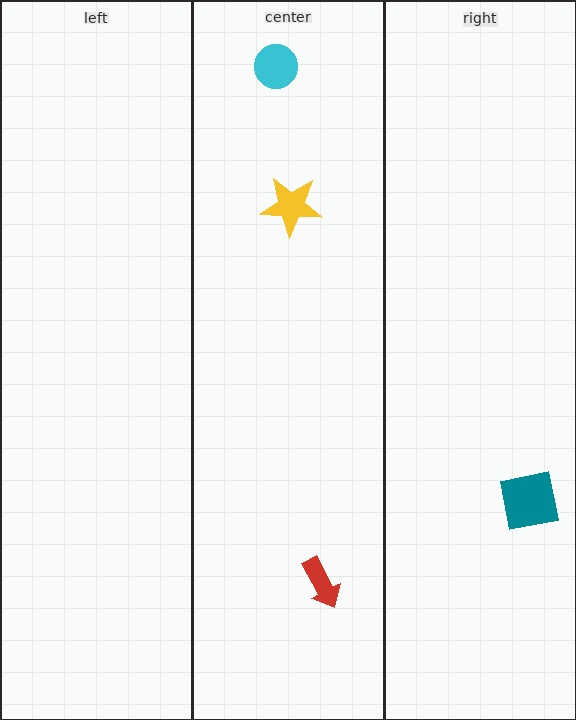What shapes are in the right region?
The teal square.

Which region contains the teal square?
The right region.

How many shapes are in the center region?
3.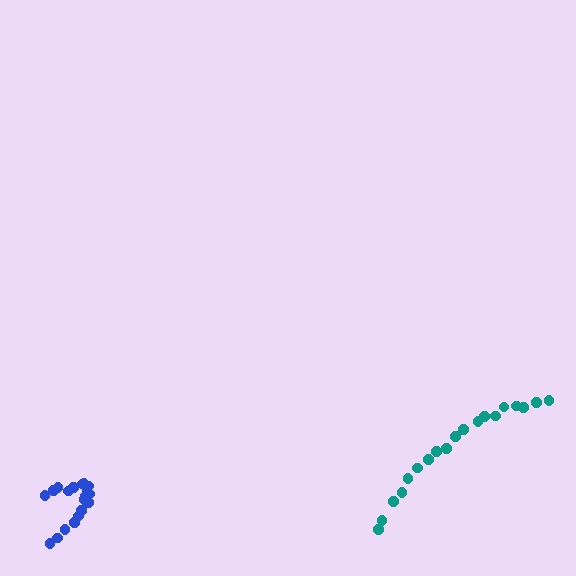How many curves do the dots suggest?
There are 2 distinct paths.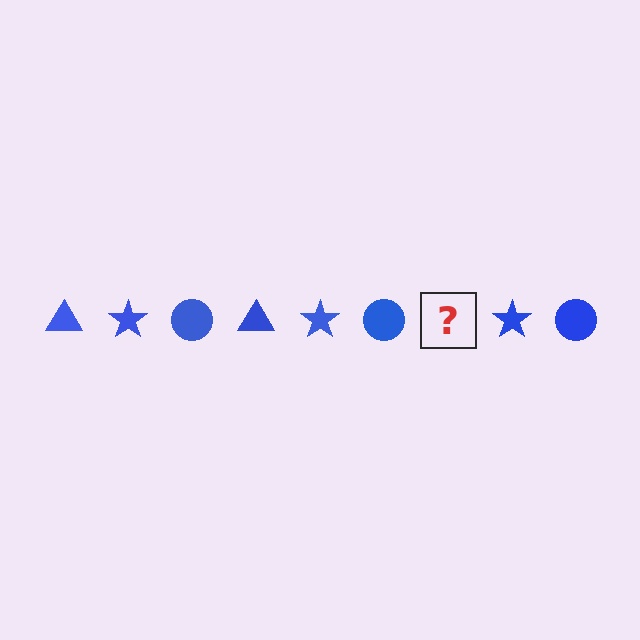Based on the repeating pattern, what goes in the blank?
The blank should be a blue triangle.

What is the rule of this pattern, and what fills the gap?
The rule is that the pattern cycles through triangle, star, circle shapes in blue. The gap should be filled with a blue triangle.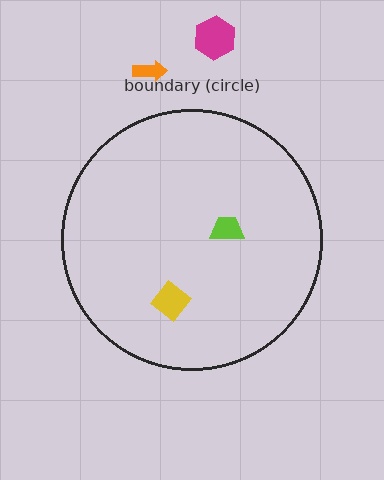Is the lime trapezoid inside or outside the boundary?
Inside.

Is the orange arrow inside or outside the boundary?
Outside.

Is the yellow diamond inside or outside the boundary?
Inside.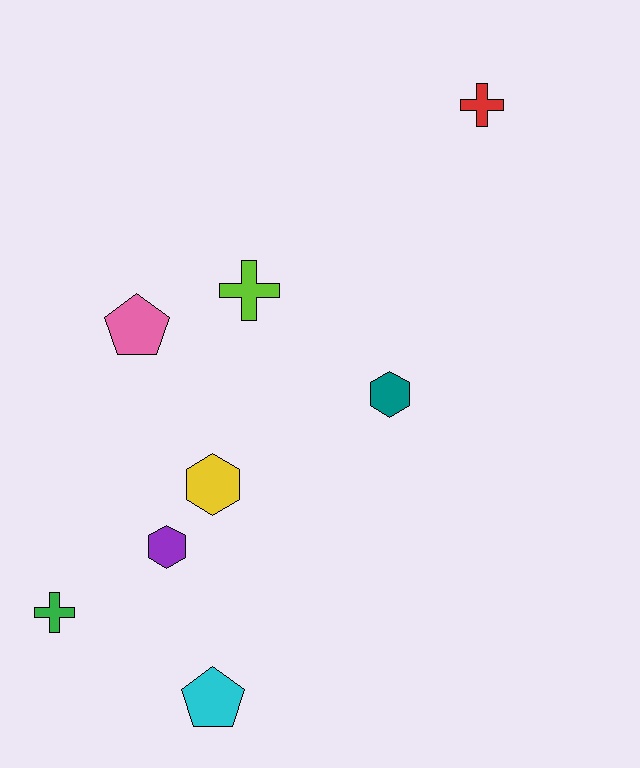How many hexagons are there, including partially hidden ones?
There are 3 hexagons.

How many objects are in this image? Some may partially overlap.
There are 8 objects.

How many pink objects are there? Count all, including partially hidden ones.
There is 1 pink object.